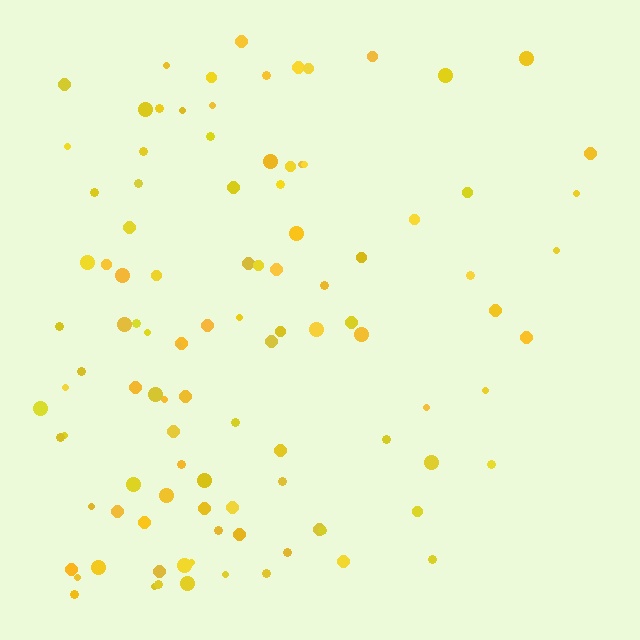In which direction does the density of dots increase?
From right to left, with the left side densest.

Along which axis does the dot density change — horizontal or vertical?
Horizontal.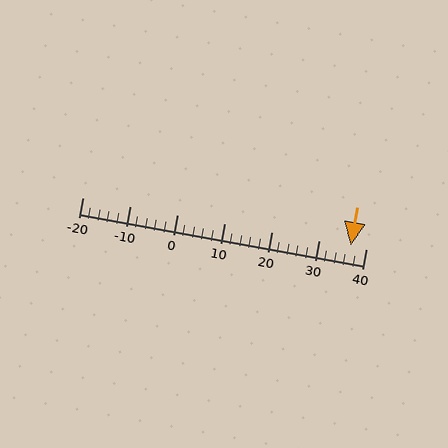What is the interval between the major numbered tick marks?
The major tick marks are spaced 10 units apart.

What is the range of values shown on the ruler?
The ruler shows values from -20 to 40.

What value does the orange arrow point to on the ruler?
The orange arrow points to approximately 37.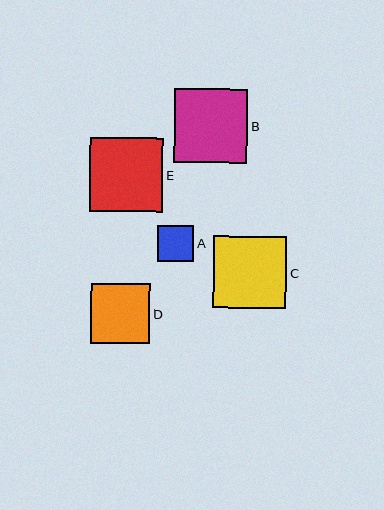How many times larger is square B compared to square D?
Square B is approximately 1.2 times the size of square D.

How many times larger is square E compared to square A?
Square E is approximately 2.1 times the size of square A.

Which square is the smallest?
Square A is the smallest with a size of approximately 36 pixels.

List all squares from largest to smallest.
From largest to smallest: E, B, C, D, A.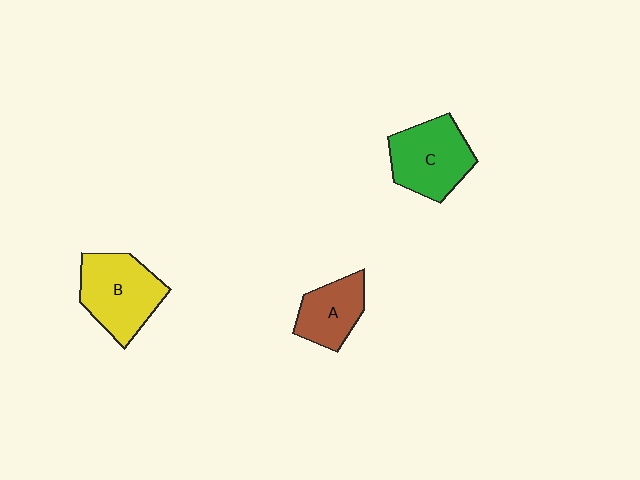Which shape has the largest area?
Shape B (yellow).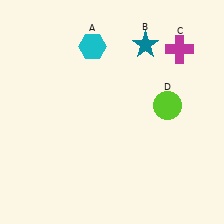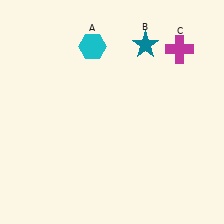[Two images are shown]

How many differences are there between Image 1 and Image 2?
There is 1 difference between the two images.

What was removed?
The lime circle (D) was removed in Image 2.